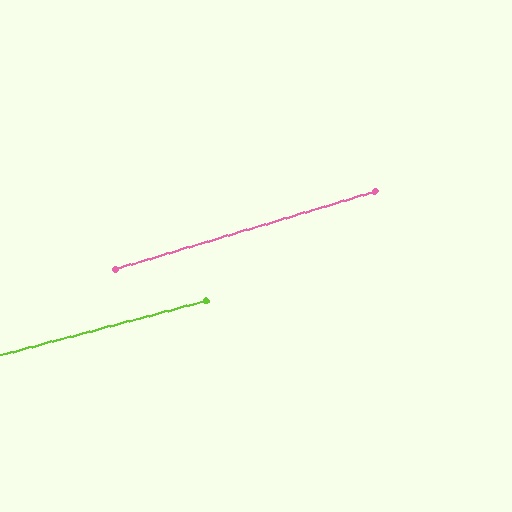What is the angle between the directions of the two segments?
Approximately 2 degrees.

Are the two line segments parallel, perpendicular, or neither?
Parallel — their directions differ by only 2.0°.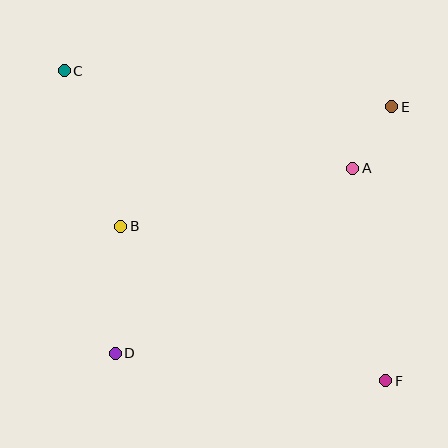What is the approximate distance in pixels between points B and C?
The distance between B and C is approximately 166 pixels.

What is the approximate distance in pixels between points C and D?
The distance between C and D is approximately 287 pixels.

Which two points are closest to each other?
Points A and E are closest to each other.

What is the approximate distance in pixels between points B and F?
The distance between B and F is approximately 307 pixels.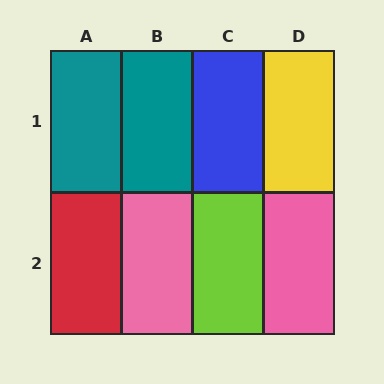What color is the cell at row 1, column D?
Yellow.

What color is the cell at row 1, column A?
Teal.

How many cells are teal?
2 cells are teal.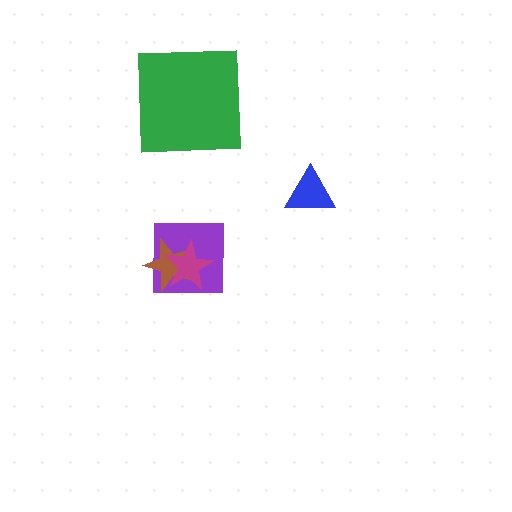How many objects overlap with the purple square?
2 objects overlap with the purple square.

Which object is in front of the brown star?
The magenta star is in front of the brown star.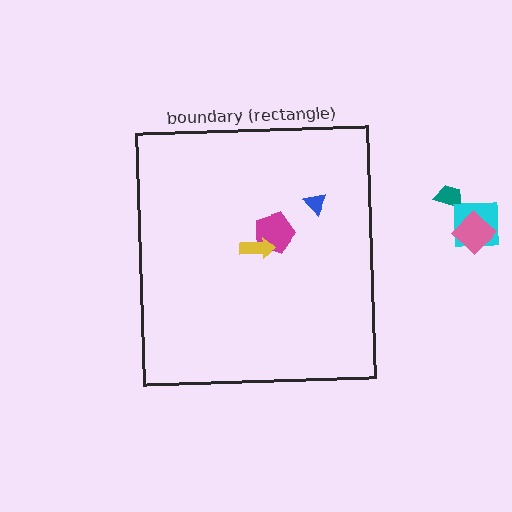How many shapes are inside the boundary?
3 inside, 3 outside.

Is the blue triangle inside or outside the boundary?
Inside.